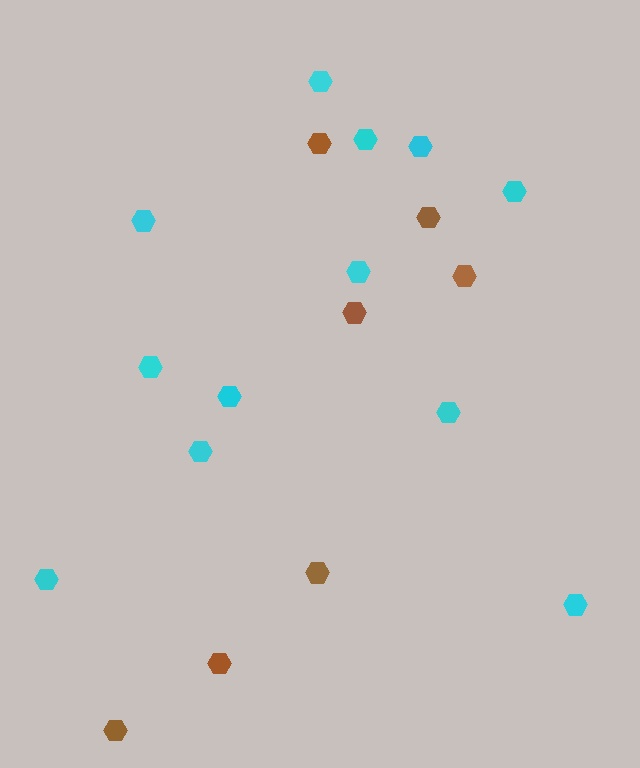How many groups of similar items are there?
There are 2 groups: one group of cyan hexagons (12) and one group of brown hexagons (7).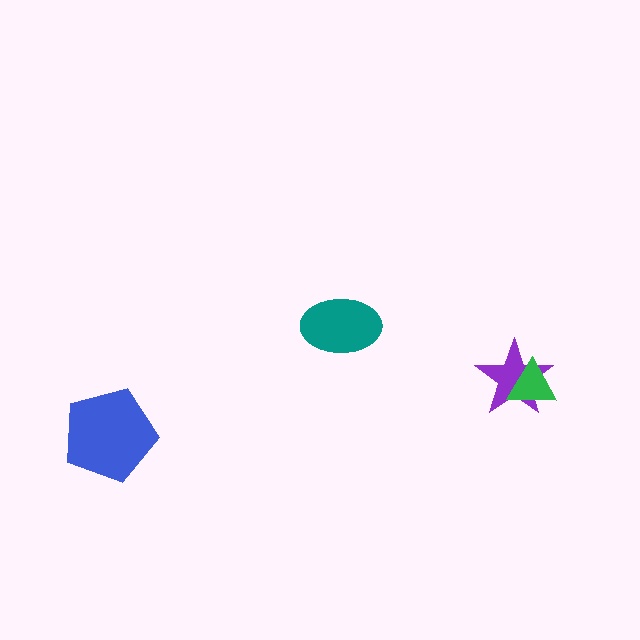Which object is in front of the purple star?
The green triangle is in front of the purple star.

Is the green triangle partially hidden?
No, no other shape covers it.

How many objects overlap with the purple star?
1 object overlaps with the purple star.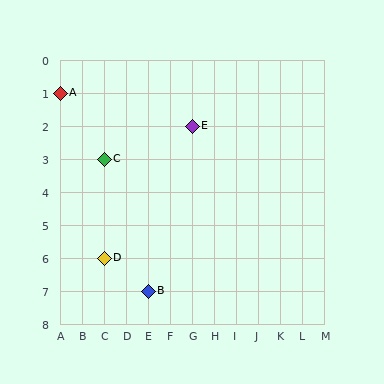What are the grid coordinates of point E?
Point E is at grid coordinates (G, 2).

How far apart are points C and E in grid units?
Points C and E are 4 columns and 1 row apart (about 4.1 grid units diagonally).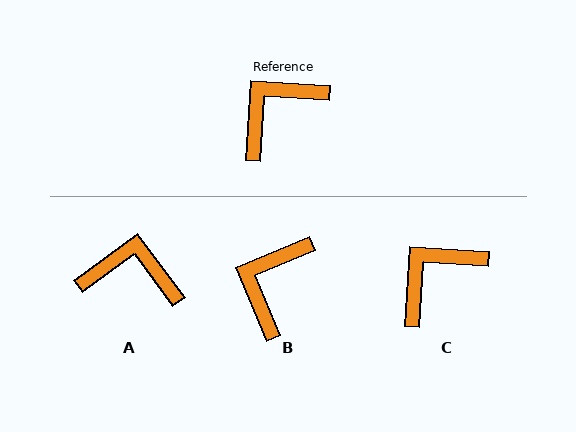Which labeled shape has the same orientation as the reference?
C.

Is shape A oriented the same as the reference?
No, it is off by about 50 degrees.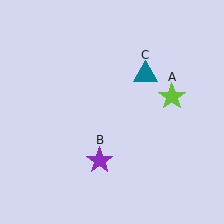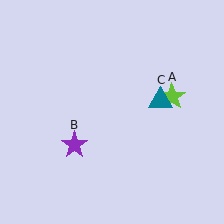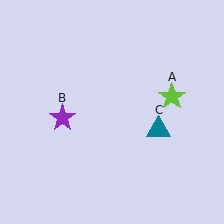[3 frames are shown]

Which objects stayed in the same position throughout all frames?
Lime star (object A) remained stationary.